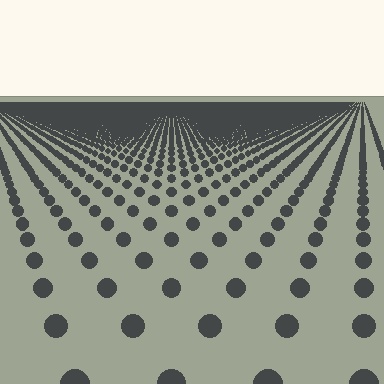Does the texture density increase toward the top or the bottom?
Density increases toward the top.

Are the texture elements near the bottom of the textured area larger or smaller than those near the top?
Larger. Near the bottom, elements are closer to the viewer and appear at a bigger on-screen size.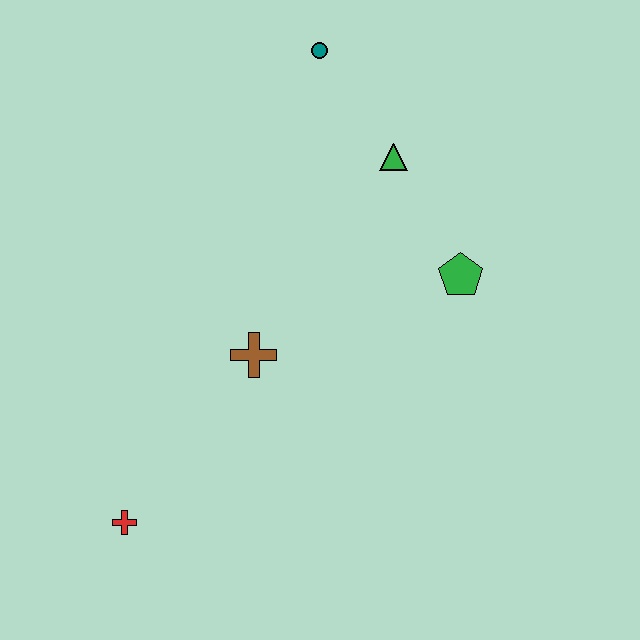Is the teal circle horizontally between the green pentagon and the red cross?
Yes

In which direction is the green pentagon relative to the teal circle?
The green pentagon is below the teal circle.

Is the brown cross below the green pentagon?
Yes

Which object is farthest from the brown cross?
The teal circle is farthest from the brown cross.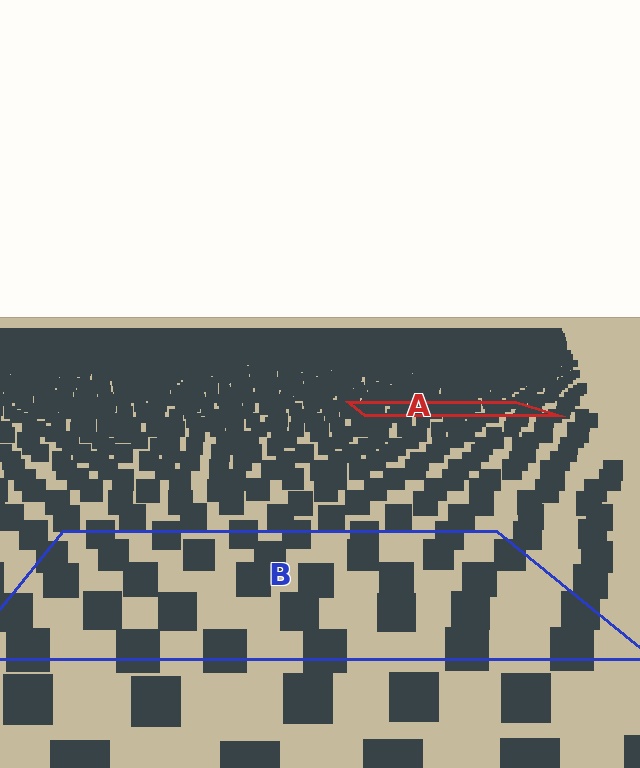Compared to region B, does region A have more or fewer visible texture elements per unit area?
Region A has more texture elements per unit area — they are packed more densely because it is farther away.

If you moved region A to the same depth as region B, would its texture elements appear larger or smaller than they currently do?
They would appear larger. At a closer depth, the same texture elements are projected at a bigger on-screen size.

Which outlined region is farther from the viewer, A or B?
Region A is farther from the viewer — the texture elements inside it appear smaller and more densely packed.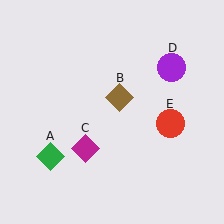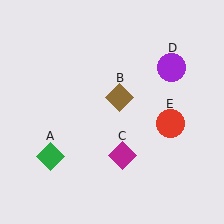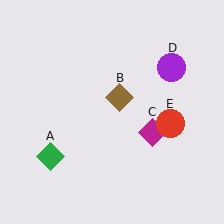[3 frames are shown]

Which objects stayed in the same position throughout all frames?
Green diamond (object A) and brown diamond (object B) and purple circle (object D) and red circle (object E) remained stationary.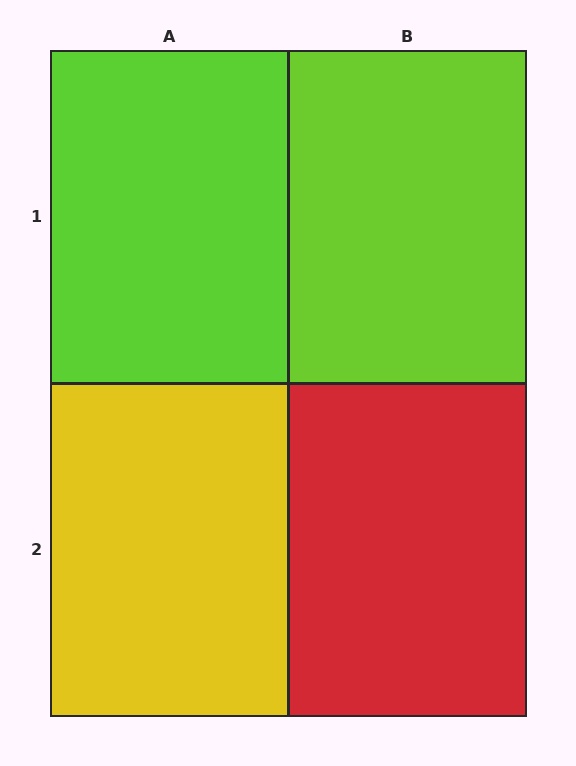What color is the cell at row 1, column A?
Lime.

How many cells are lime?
2 cells are lime.